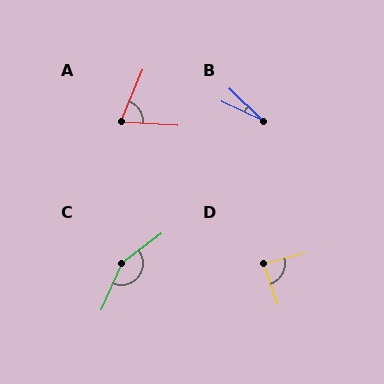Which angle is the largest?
C, at approximately 150 degrees.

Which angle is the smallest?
B, at approximately 19 degrees.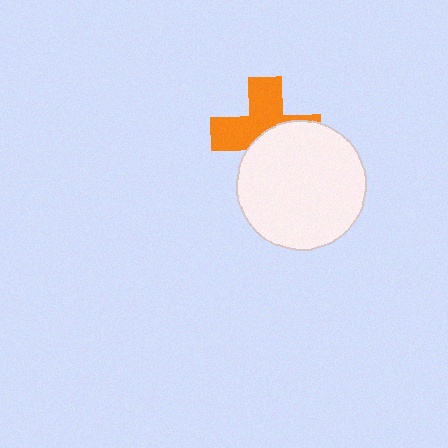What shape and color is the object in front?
The object in front is a white circle.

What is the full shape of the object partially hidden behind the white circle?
The partially hidden object is an orange cross.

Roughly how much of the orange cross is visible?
About half of it is visible (roughly 53%).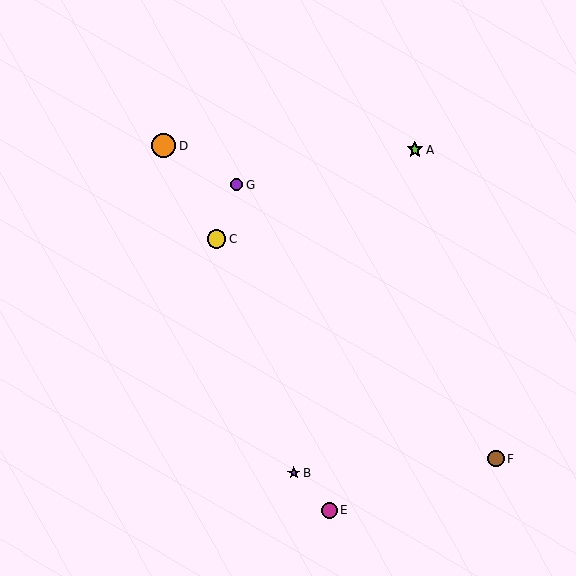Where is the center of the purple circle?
The center of the purple circle is at (237, 185).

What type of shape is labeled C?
Shape C is a yellow circle.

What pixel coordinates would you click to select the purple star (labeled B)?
Click at (293, 473) to select the purple star B.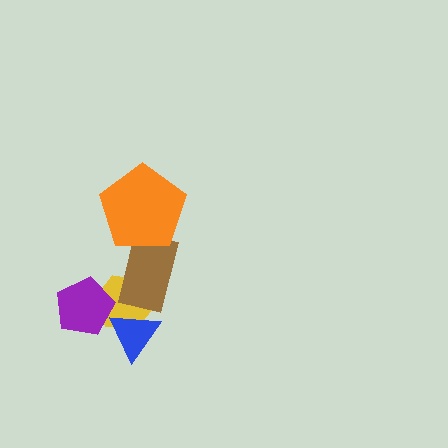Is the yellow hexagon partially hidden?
Yes, it is partially covered by another shape.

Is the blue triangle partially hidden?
No, no other shape covers it.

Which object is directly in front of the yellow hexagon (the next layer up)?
The blue triangle is directly in front of the yellow hexagon.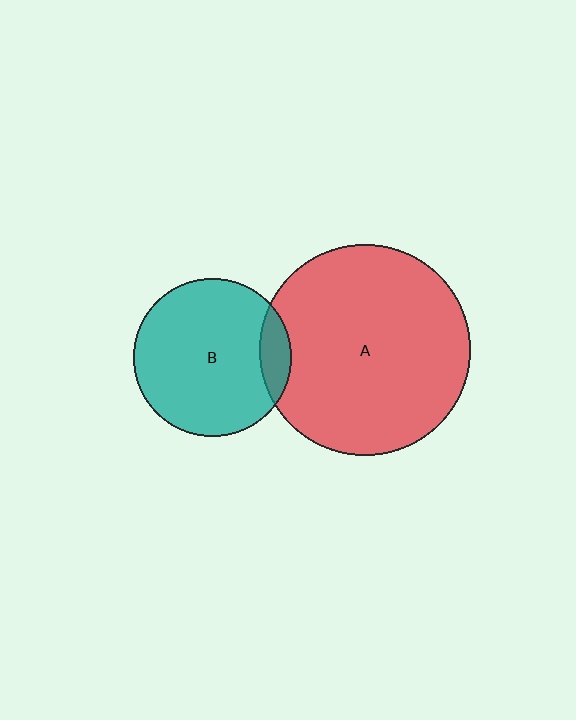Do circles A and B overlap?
Yes.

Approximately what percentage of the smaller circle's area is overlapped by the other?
Approximately 10%.